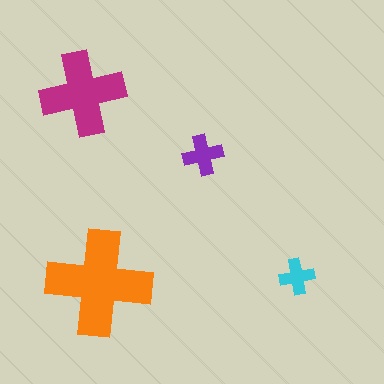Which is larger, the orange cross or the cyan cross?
The orange one.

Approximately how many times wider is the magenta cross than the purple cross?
About 2 times wider.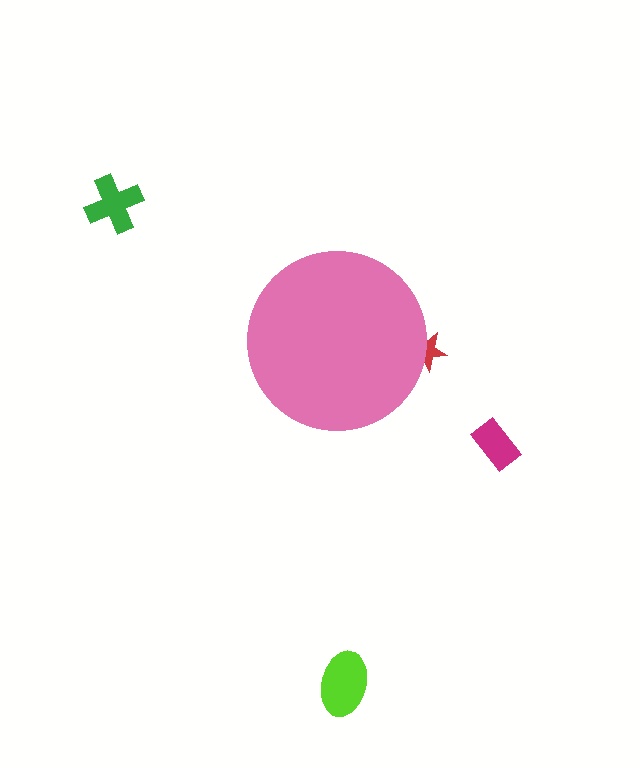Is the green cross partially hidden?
No, the green cross is fully visible.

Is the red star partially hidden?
Yes, the red star is partially hidden behind the pink circle.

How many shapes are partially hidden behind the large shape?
1 shape is partially hidden.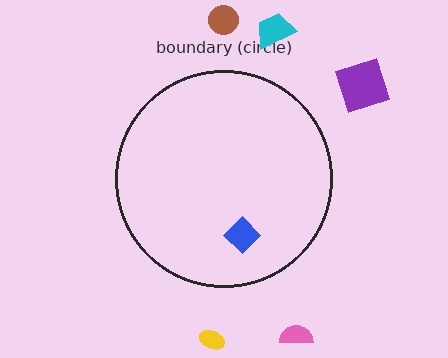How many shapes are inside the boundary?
1 inside, 5 outside.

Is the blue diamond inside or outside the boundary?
Inside.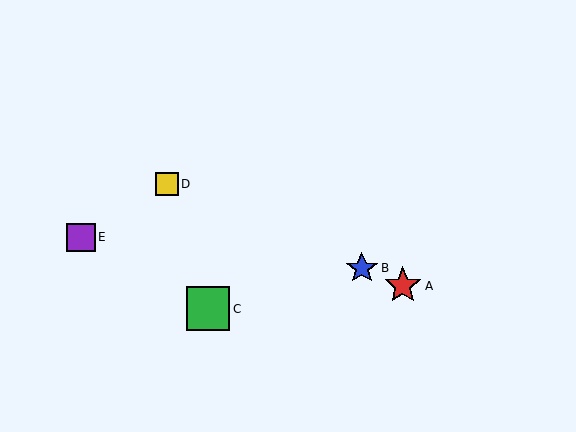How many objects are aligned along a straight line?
3 objects (A, B, D) are aligned along a straight line.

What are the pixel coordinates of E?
Object E is at (81, 237).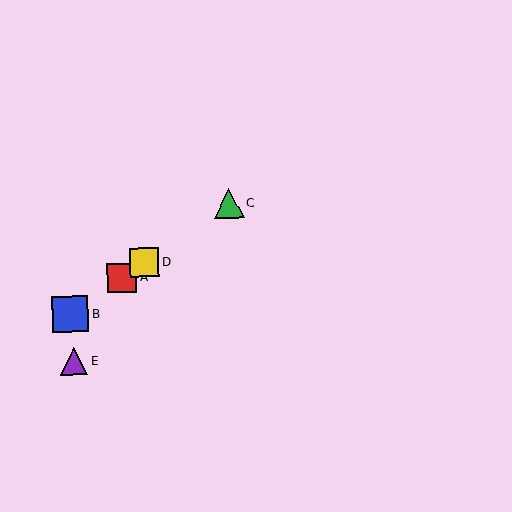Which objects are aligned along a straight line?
Objects A, B, C, D are aligned along a straight line.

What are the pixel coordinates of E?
Object E is at (74, 362).